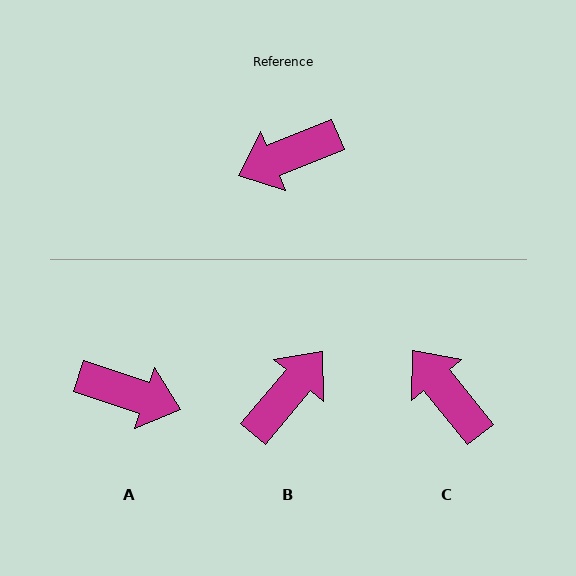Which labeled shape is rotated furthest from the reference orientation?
B, about 153 degrees away.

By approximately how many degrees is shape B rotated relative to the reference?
Approximately 153 degrees clockwise.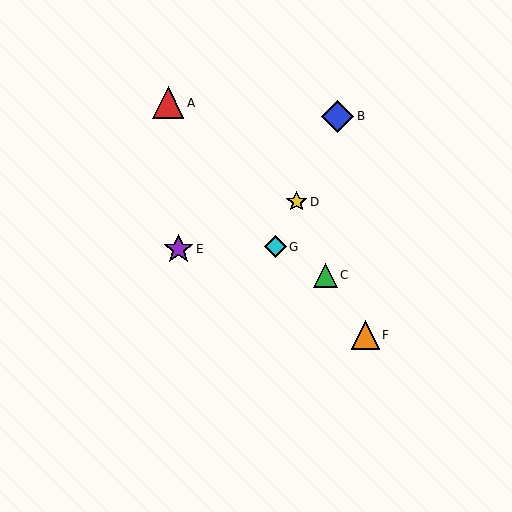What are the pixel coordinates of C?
Object C is at (325, 275).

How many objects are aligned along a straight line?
3 objects (B, D, G) are aligned along a straight line.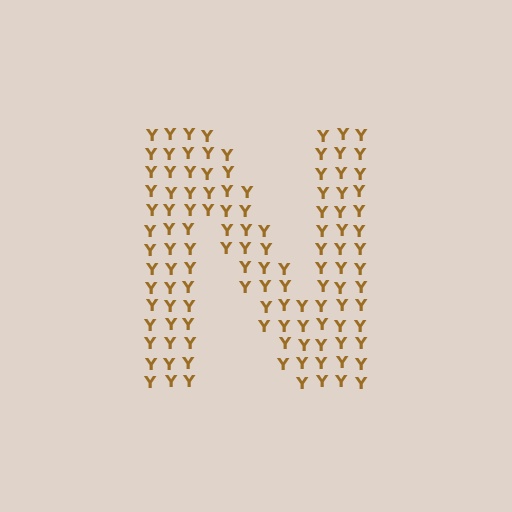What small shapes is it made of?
It is made of small letter Y's.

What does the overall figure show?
The overall figure shows the letter N.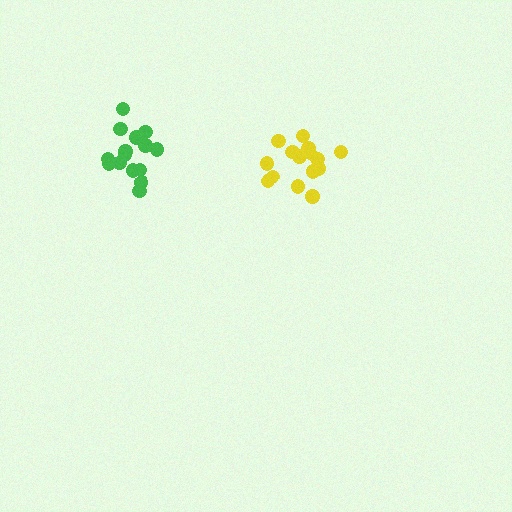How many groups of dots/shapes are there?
There are 2 groups.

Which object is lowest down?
The yellow cluster is bottommost.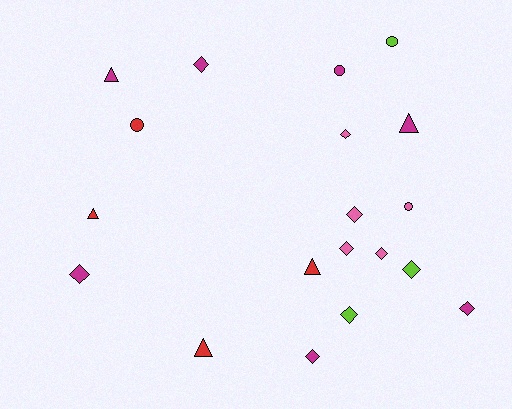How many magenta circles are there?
There is 1 magenta circle.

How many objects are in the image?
There are 19 objects.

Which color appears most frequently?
Magenta, with 7 objects.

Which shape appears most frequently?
Diamond, with 10 objects.